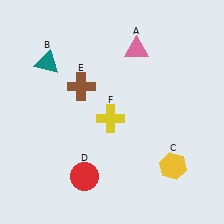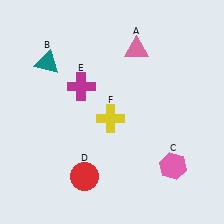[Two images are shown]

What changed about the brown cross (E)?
In Image 1, E is brown. In Image 2, it changed to magenta.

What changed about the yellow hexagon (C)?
In Image 1, C is yellow. In Image 2, it changed to pink.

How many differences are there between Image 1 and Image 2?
There are 2 differences between the two images.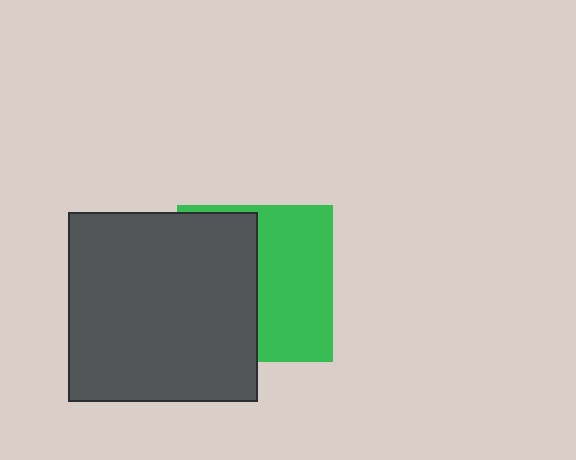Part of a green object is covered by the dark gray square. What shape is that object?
It is a square.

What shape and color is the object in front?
The object in front is a dark gray square.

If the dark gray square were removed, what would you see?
You would see the complete green square.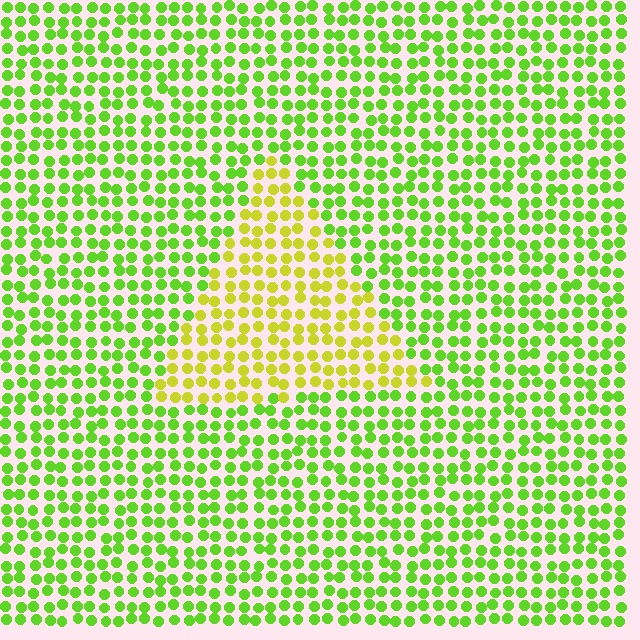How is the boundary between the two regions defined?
The boundary is defined purely by a slight shift in hue (about 37 degrees). Spacing, size, and orientation are identical on both sides.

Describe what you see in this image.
The image is filled with small lime elements in a uniform arrangement. A triangle-shaped region is visible where the elements are tinted to a slightly different hue, forming a subtle color boundary.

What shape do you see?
I see a triangle.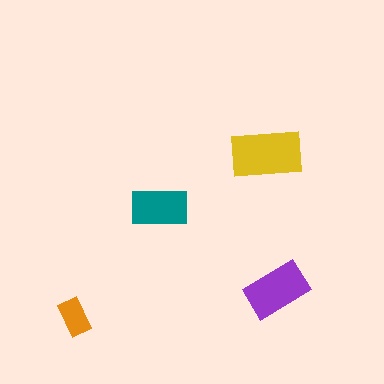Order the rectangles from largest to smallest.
the yellow one, the purple one, the teal one, the orange one.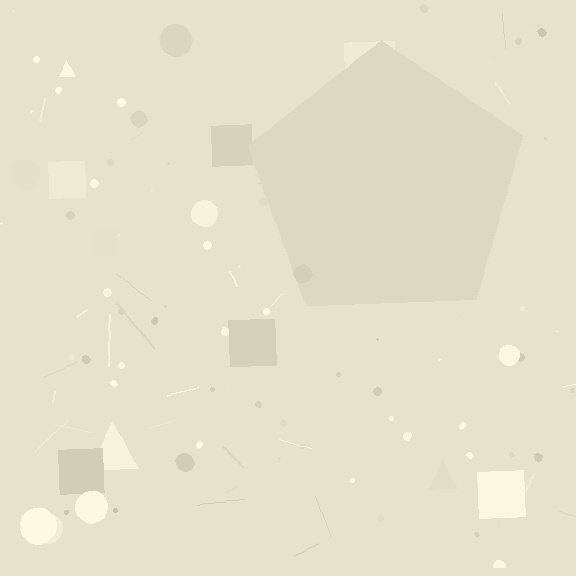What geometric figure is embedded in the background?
A pentagon is embedded in the background.